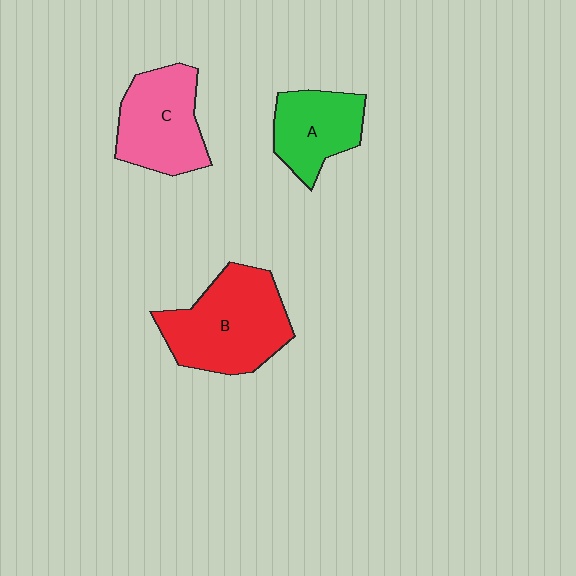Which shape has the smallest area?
Shape A (green).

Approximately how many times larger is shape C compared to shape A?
Approximately 1.2 times.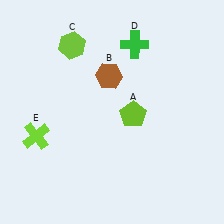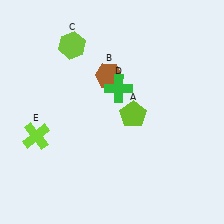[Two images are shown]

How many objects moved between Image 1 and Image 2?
1 object moved between the two images.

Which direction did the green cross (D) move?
The green cross (D) moved down.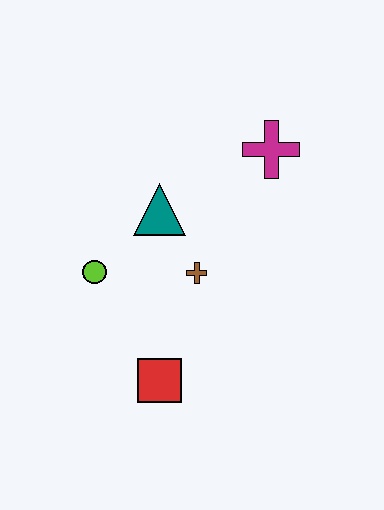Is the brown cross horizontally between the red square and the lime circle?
No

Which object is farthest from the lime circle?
The magenta cross is farthest from the lime circle.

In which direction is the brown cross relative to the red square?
The brown cross is above the red square.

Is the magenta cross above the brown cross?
Yes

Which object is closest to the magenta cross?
The teal triangle is closest to the magenta cross.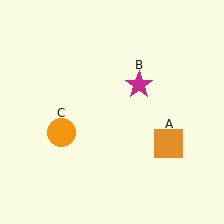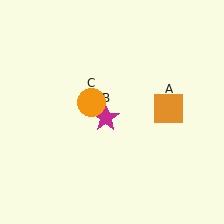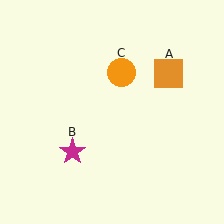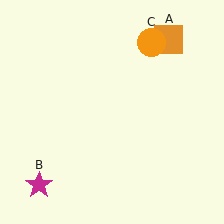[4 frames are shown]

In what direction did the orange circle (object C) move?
The orange circle (object C) moved up and to the right.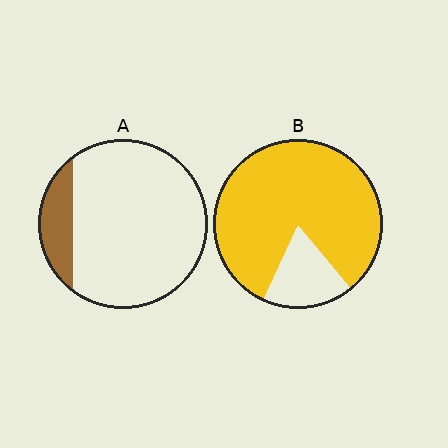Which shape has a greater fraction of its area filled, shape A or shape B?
Shape B.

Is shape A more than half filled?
No.